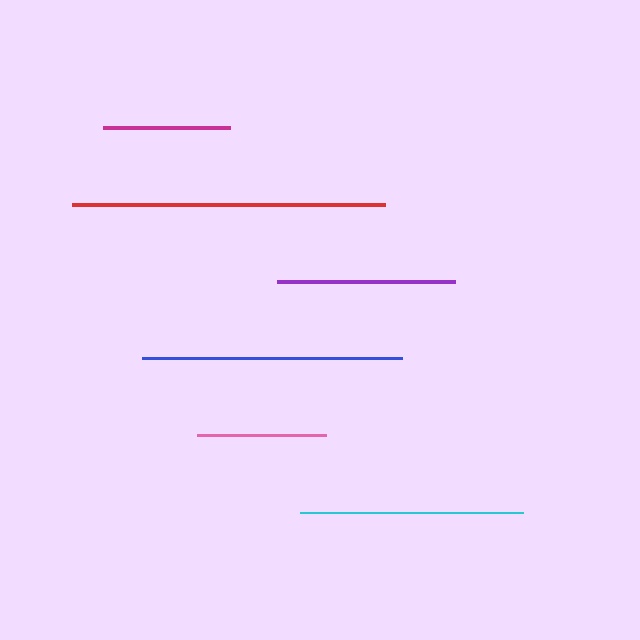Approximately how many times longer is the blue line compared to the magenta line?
The blue line is approximately 2.0 times the length of the magenta line.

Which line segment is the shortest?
The magenta line is the shortest at approximately 127 pixels.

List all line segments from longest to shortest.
From longest to shortest: red, blue, cyan, purple, pink, magenta.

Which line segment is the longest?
The red line is the longest at approximately 313 pixels.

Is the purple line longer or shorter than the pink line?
The purple line is longer than the pink line.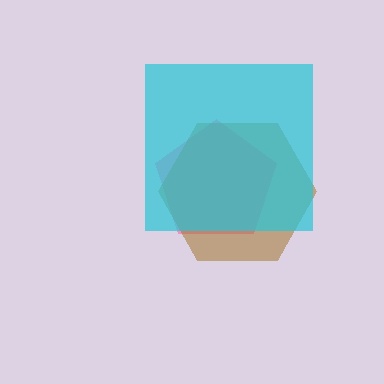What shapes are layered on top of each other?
The layered shapes are: a pink pentagon, a brown hexagon, a cyan square.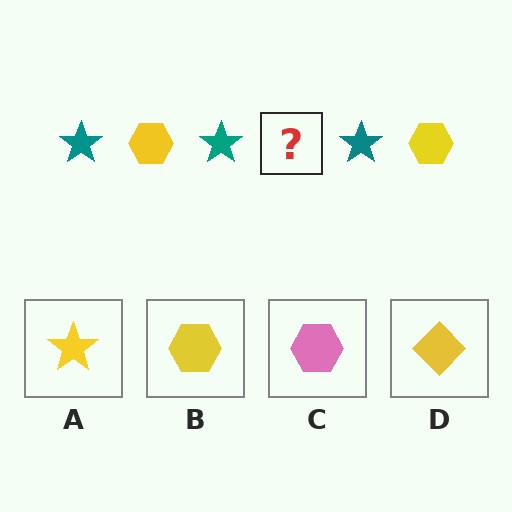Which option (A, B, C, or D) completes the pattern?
B.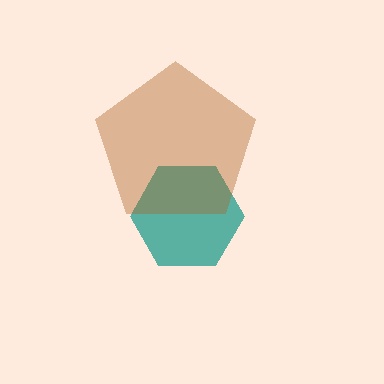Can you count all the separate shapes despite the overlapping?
Yes, there are 2 separate shapes.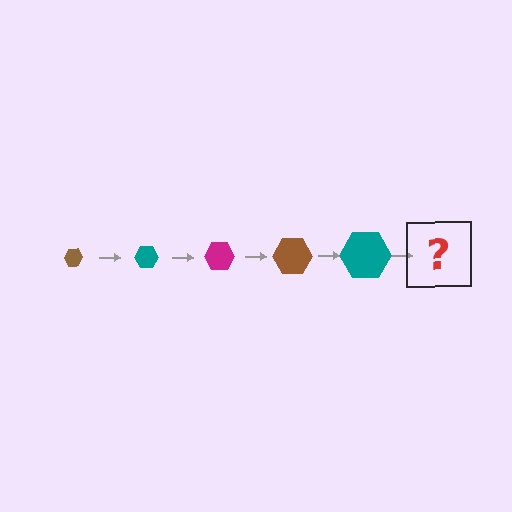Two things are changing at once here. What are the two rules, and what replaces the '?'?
The two rules are that the hexagon grows larger each step and the color cycles through brown, teal, and magenta. The '?' should be a magenta hexagon, larger than the previous one.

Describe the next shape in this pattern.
It should be a magenta hexagon, larger than the previous one.